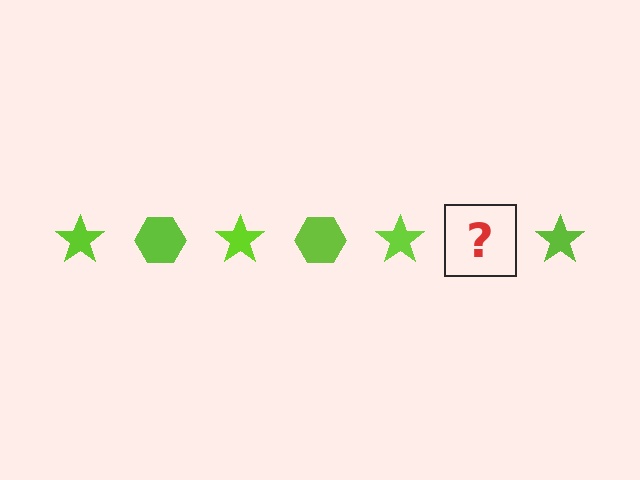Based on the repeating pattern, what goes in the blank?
The blank should be a lime hexagon.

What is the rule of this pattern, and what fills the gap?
The rule is that the pattern cycles through star, hexagon shapes in lime. The gap should be filled with a lime hexagon.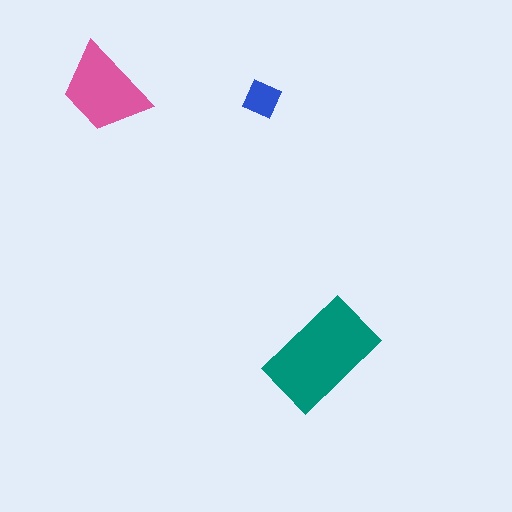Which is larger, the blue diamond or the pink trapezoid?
The pink trapezoid.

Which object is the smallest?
The blue diamond.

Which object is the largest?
The teal rectangle.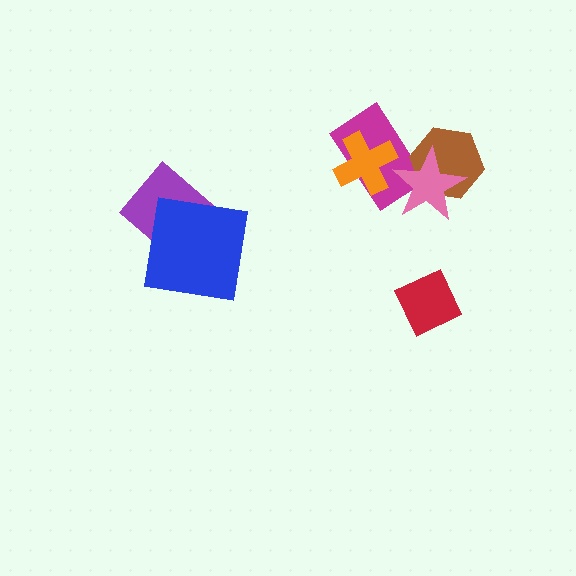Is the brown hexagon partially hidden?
Yes, it is partially covered by another shape.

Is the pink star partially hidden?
No, no other shape covers it.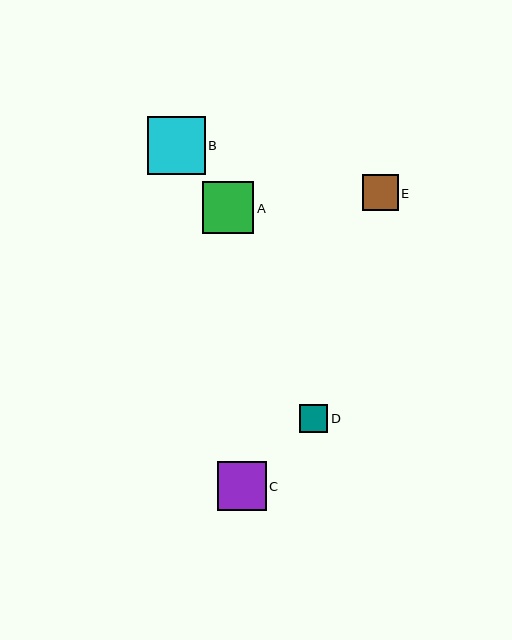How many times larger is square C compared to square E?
Square C is approximately 1.4 times the size of square E.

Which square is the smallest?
Square D is the smallest with a size of approximately 28 pixels.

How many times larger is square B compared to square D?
Square B is approximately 2.1 times the size of square D.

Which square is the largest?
Square B is the largest with a size of approximately 58 pixels.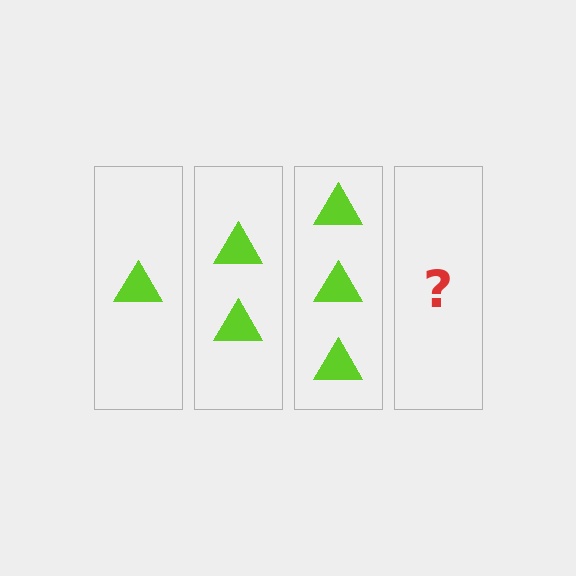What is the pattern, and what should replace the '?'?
The pattern is that each step adds one more triangle. The '?' should be 4 triangles.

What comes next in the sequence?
The next element should be 4 triangles.